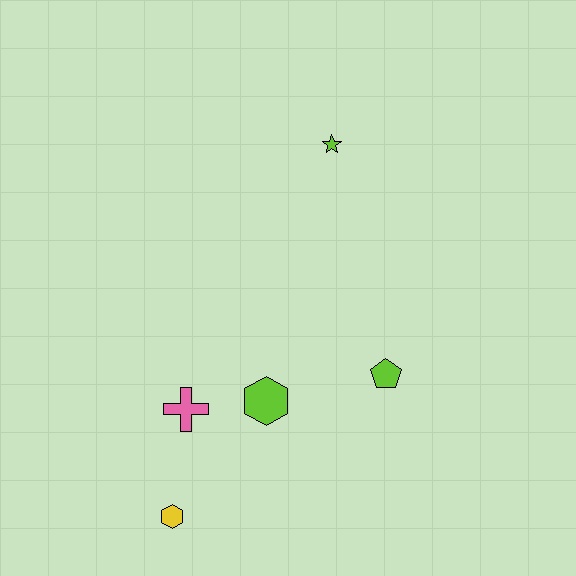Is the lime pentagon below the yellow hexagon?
No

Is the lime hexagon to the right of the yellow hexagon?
Yes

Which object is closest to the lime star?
The lime pentagon is closest to the lime star.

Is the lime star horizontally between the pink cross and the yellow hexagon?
No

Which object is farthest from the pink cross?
The lime star is farthest from the pink cross.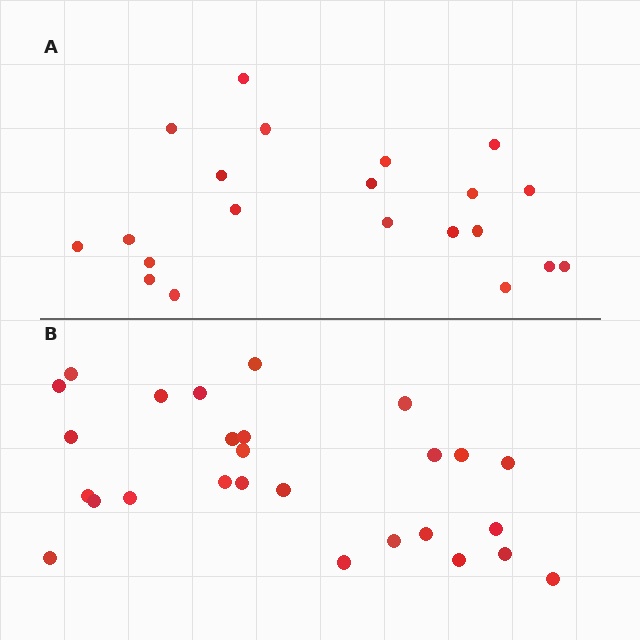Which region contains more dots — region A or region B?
Region B (the bottom region) has more dots.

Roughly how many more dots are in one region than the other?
Region B has about 6 more dots than region A.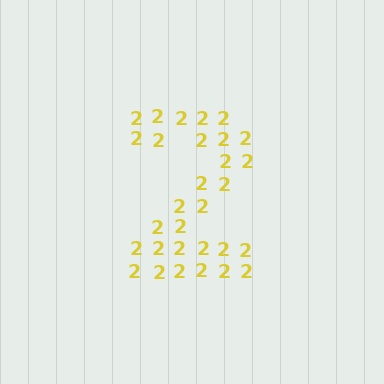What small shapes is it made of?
It is made of small digit 2's.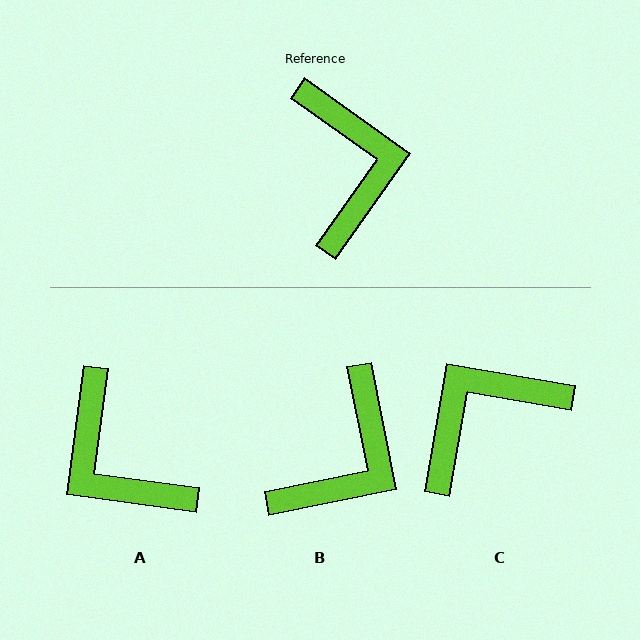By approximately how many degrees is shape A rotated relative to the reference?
Approximately 152 degrees clockwise.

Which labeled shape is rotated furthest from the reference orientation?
A, about 152 degrees away.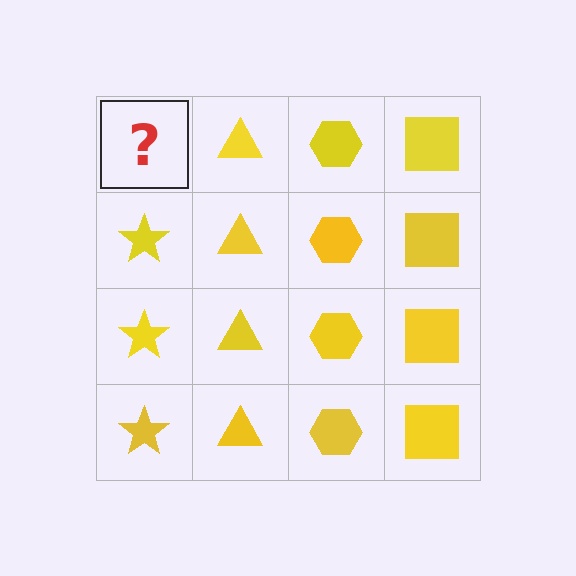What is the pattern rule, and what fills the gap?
The rule is that each column has a consistent shape. The gap should be filled with a yellow star.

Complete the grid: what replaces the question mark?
The question mark should be replaced with a yellow star.